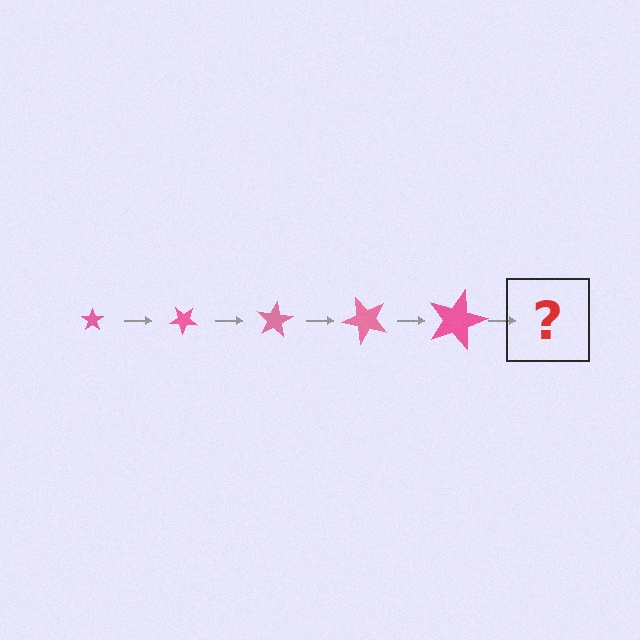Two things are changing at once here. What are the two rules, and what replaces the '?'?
The two rules are that the star grows larger each step and it rotates 40 degrees each step. The '?' should be a star, larger than the previous one and rotated 200 degrees from the start.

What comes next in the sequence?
The next element should be a star, larger than the previous one and rotated 200 degrees from the start.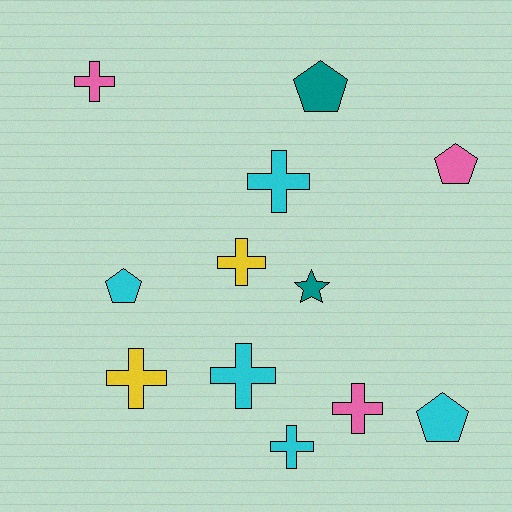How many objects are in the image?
There are 12 objects.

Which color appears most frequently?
Cyan, with 5 objects.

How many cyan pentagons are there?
There are 2 cyan pentagons.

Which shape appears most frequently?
Cross, with 7 objects.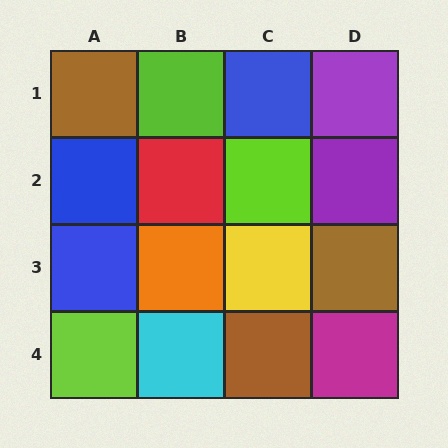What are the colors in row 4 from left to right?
Lime, cyan, brown, magenta.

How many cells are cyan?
1 cell is cyan.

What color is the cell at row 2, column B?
Red.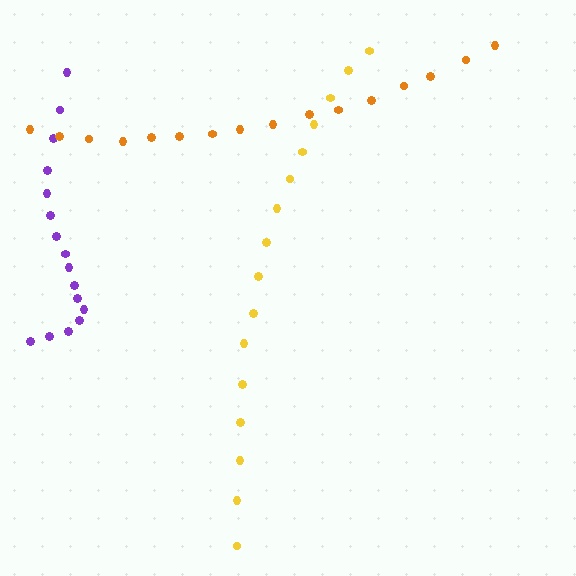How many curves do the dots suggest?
There are 3 distinct paths.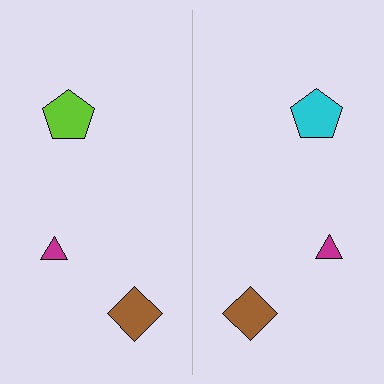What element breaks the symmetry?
The cyan pentagon on the right side breaks the symmetry — its mirror counterpart is lime.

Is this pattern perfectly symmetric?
No, the pattern is not perfectly symmetric. The cyan pentagon on the right side breaks the symmetry — its mirror counterpart is lime.